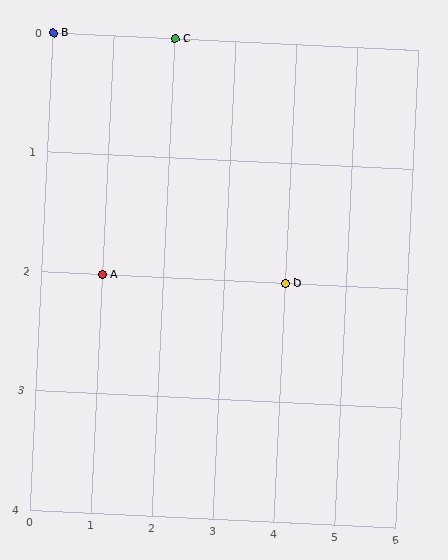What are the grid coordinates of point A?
Point A is at grid coordinates (1, 2).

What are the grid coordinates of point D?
Point D is at grid coordinates (4, 2).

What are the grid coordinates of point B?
Point B is at grid coordinates (0, 0).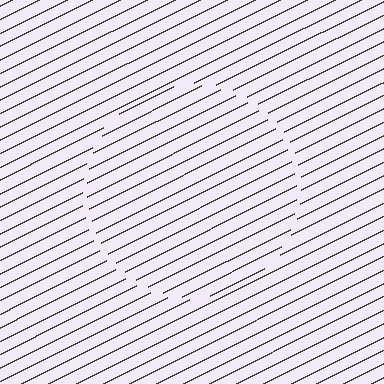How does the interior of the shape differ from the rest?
The interior of the shape contains the same grating, shifted by half a period — the contour is defined by the phase discontinuity where line-ends from the inner and outer gratings abut.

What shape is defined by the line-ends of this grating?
An illusory circle. The interior of the shape contains the same grating, shifted by half a period — the contour is defined by the phase discontinuity where line-ends from the inner and outer gratings abut.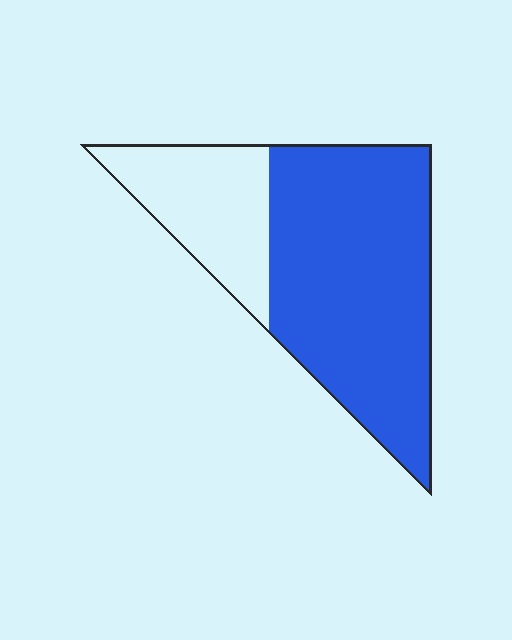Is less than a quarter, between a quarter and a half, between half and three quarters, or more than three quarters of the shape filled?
Between half and three quarters.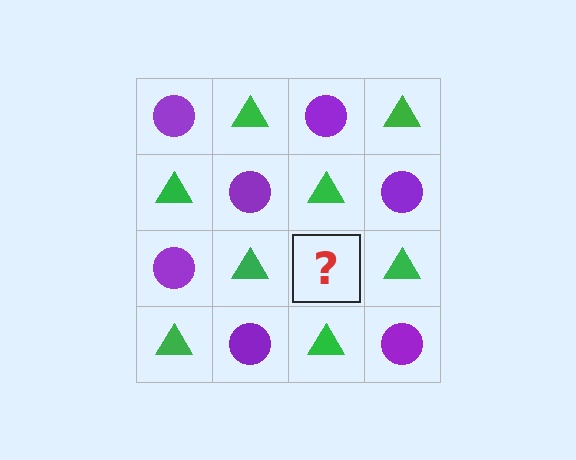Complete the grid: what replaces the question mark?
The question mark should be replaced with a purple circle.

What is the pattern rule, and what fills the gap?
The rule is that it alternates purple circle and green triangle in a checkerboard pattern. The gap should be filled with a purple circle.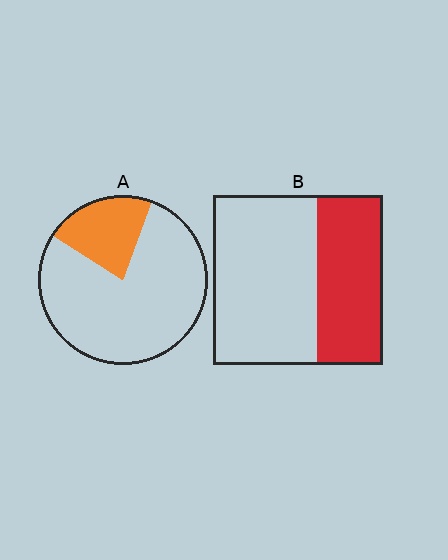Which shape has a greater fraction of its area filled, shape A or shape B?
Shape B.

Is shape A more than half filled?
No.